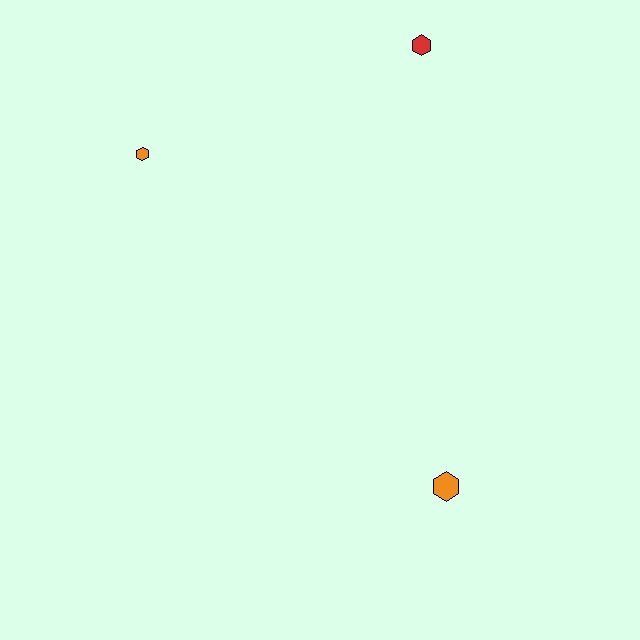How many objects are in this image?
There are 3 objects.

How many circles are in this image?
There are no circles.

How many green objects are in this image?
There are no green objects.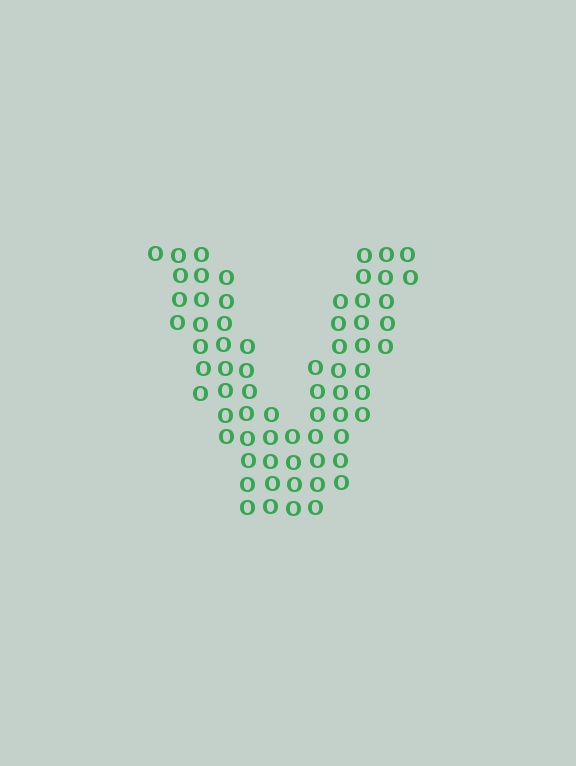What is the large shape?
The large shape is the letter V.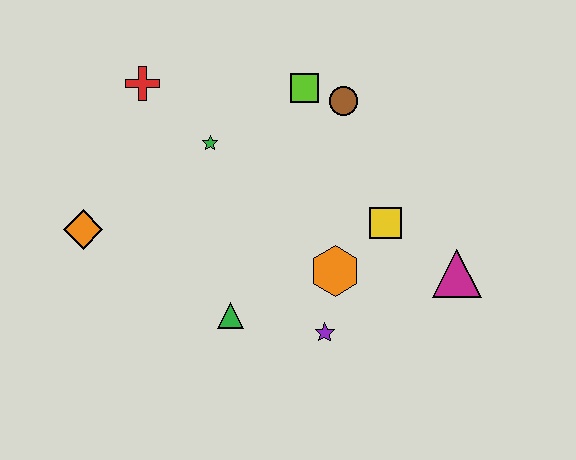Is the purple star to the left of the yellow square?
Yes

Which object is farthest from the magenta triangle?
The orange diamond is farthest from the magenta triangle.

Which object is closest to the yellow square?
The orange hexagon is closest to the yellow square.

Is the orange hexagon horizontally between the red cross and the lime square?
No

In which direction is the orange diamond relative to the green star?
The orange diamond is to the left of the green star.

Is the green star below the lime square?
Yes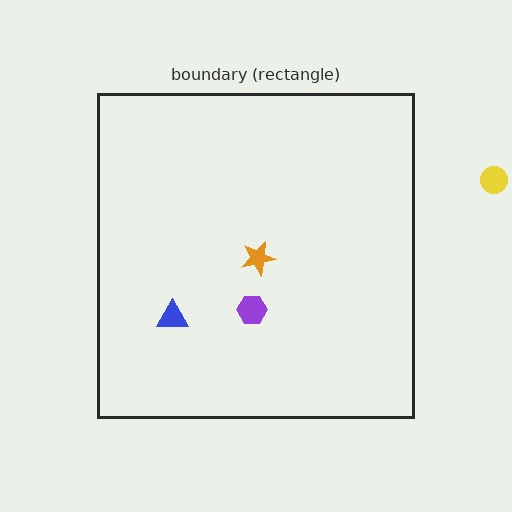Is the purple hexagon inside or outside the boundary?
Inside.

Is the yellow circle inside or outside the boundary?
Outside.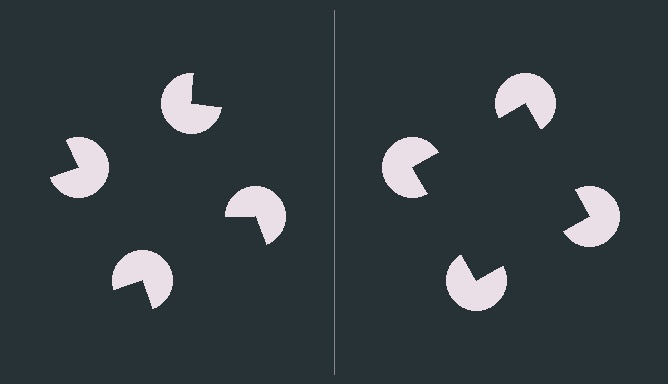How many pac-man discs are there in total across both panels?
8 — 4 on each side.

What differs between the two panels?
The pac-man discs are positioned identically on both sides; only the wedge orientations differ. On the right they align to a square; on the left they are misaligned.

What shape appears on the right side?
An illusory square.